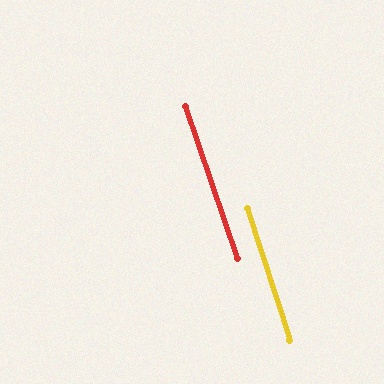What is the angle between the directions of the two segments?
Approximately 1 degree.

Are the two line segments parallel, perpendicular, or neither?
Parallel — their directions differ by only 0.9°.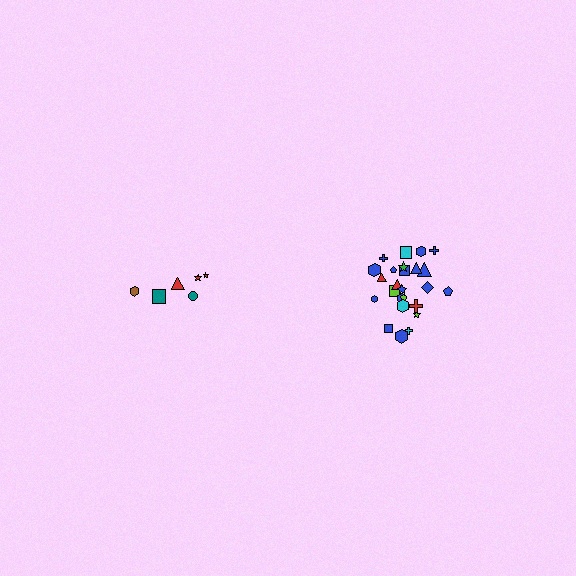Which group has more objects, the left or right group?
The right group.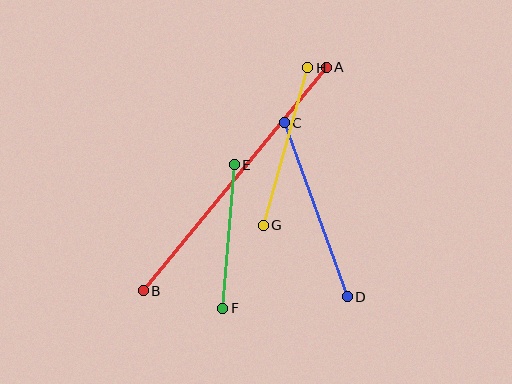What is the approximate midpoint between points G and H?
The midpoint is at approximately (285, 146) pixels.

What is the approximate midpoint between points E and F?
The midpoint is at approximately (229, 237) pixels.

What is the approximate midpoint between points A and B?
The midpoint is at approximately (235, 179) pixels.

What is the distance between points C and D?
The distance is approximately 185 pixels.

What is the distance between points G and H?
The distance is approximately 163 pixels.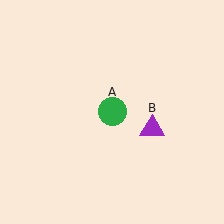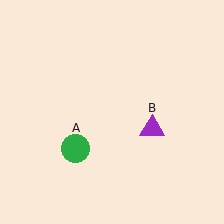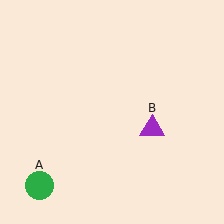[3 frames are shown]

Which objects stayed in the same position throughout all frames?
Purple triangle (object B) remained stationary.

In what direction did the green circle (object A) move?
The green circle (object A) moved down and to the left.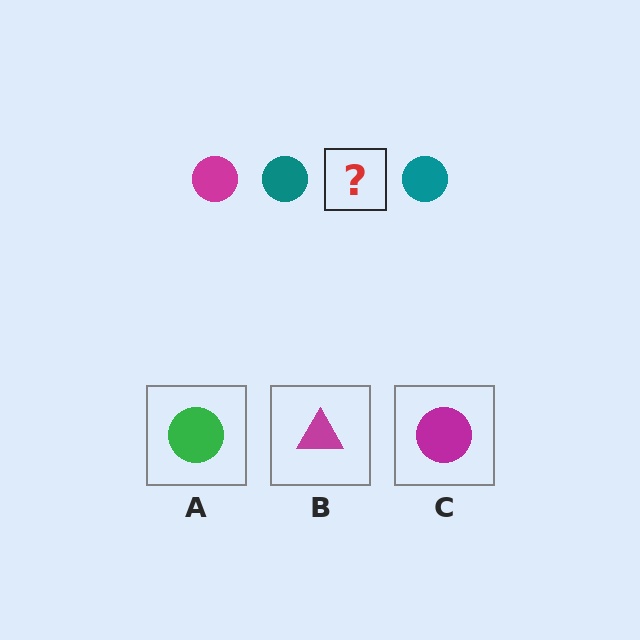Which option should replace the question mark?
Option C.